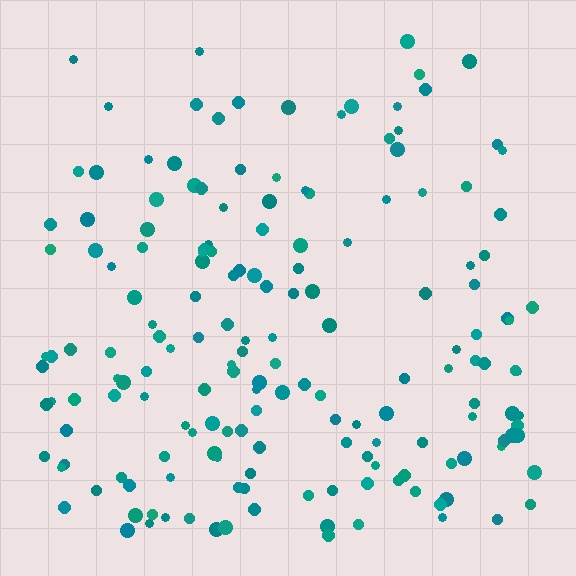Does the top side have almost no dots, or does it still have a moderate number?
Still a moderate number, just noticeably fewer than the bottom.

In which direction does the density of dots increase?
From top to bottom, with the bottom side densest.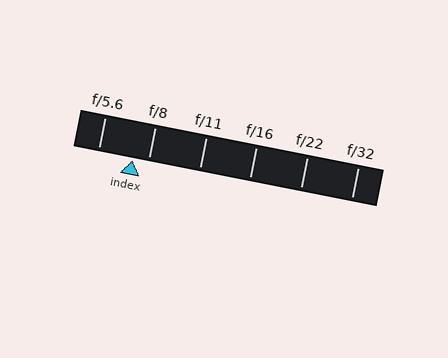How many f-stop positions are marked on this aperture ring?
There are 6 f-stop positions marked.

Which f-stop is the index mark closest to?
The index mark is closest to f/8.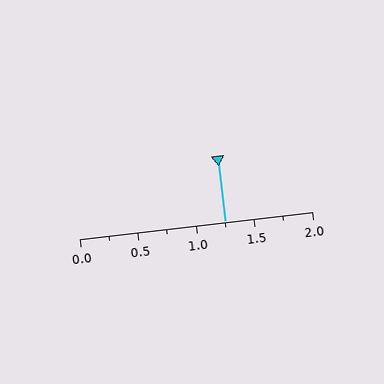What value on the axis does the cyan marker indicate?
The marker indicates approximately 1.25.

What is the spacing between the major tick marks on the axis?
The major ticks are spaced 0.5 apart.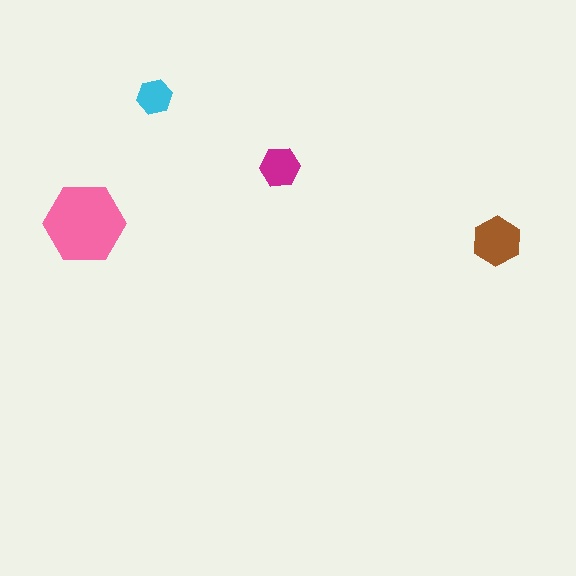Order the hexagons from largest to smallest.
the pink one, the brown one, the magenta one, the cyan one.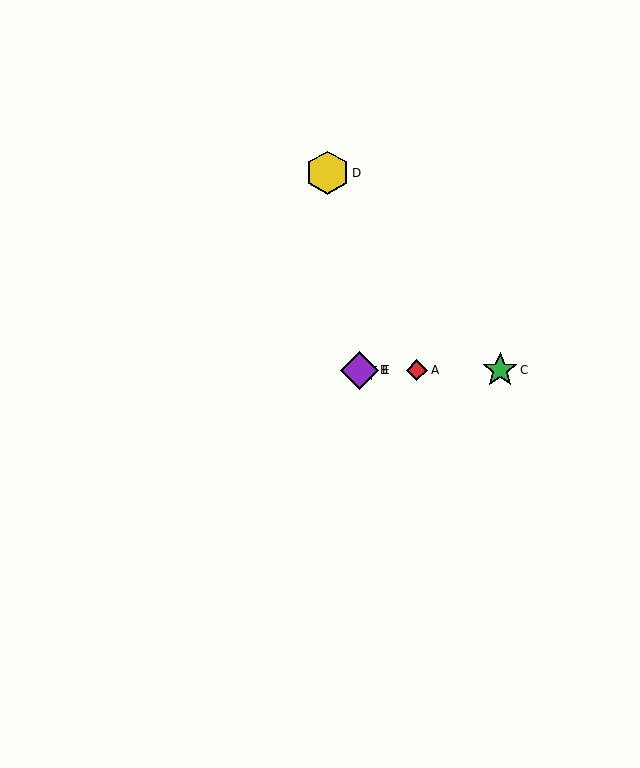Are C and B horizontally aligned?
Yes, both are at y≈370.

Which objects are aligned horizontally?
Objects A, B, C, E are aligned horizontally.